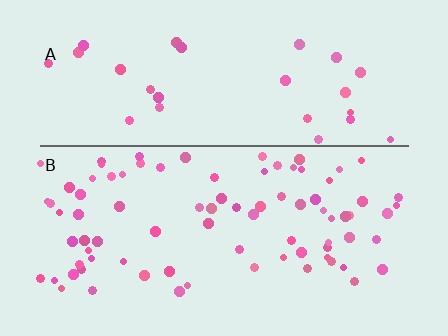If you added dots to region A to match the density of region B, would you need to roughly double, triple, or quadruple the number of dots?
Approximately triple.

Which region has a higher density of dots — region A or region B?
B (the bottom).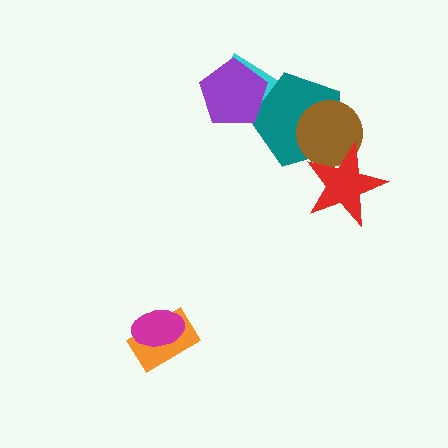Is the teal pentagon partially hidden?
Yes, it is partially covered by another shape.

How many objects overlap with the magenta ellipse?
1 object overlaps with the magenta ellipse.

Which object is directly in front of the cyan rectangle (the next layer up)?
The teal pentagon is directly in front of the cyan rectangle.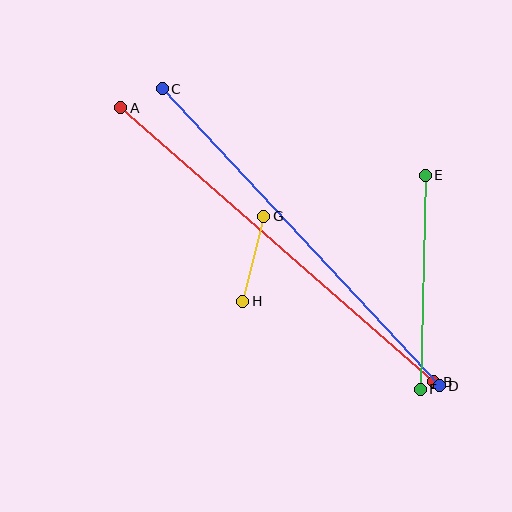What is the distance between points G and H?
The distance is approximately 88 pixels.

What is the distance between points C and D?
The distance is approximately 406 pixels.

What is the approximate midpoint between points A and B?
The midpoint is at approximately (277, 245) pixels.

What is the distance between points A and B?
The distance is approximately 416 pixels.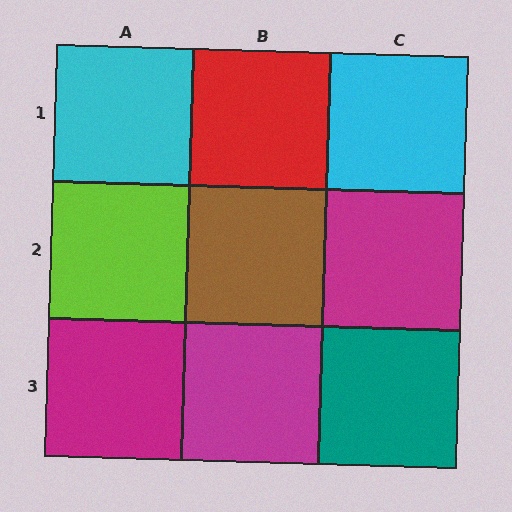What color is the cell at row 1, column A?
Cyan.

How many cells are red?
1 cell is red.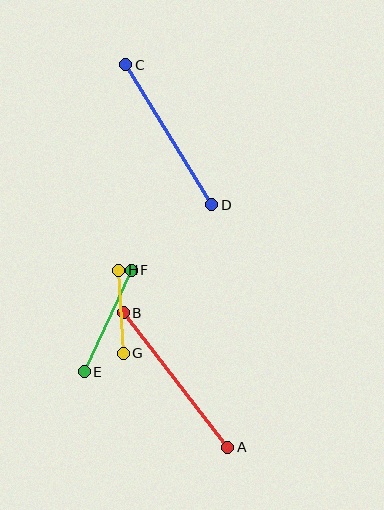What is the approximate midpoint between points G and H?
The midpoint is at approximately (121, 312) pixels.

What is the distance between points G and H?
The distance is approximately 83 pixels.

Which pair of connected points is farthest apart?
Points A and B are farthest apart.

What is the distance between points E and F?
The distance is approximately 112 pixels.